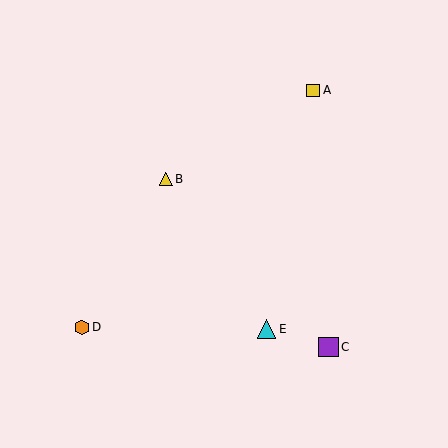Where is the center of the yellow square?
The center of the yellow square is at (313, 91).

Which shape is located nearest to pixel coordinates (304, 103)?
The yellow square (labeled A) at (313, 91) is nearest to that location.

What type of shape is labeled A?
Shape A is a yellow square.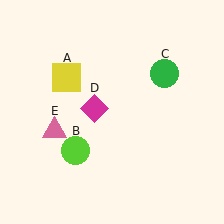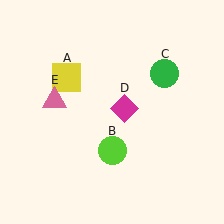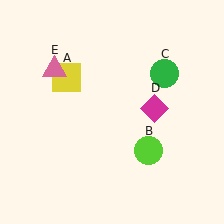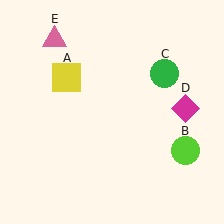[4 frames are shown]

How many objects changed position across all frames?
3 objects changed position: lime circle (object B), magenta diamond (object D), pink triangle (object E).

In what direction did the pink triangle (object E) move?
The pink triangle (object E) moved up.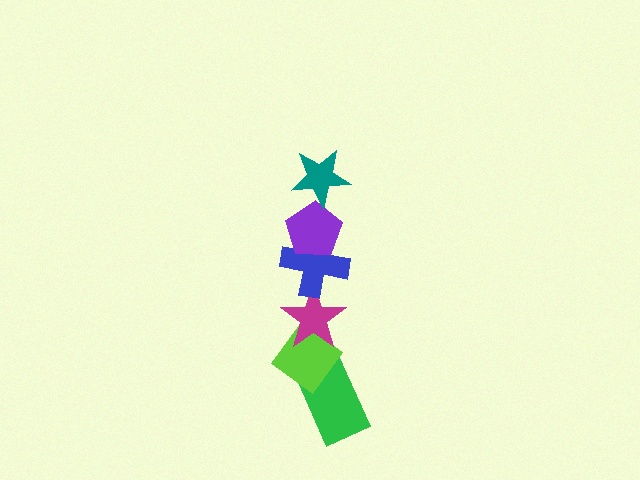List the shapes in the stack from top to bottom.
From top to bottom: the teal star, the purple pentagon, the blue cross, the magenta star, the lime diamond, the green rectangle.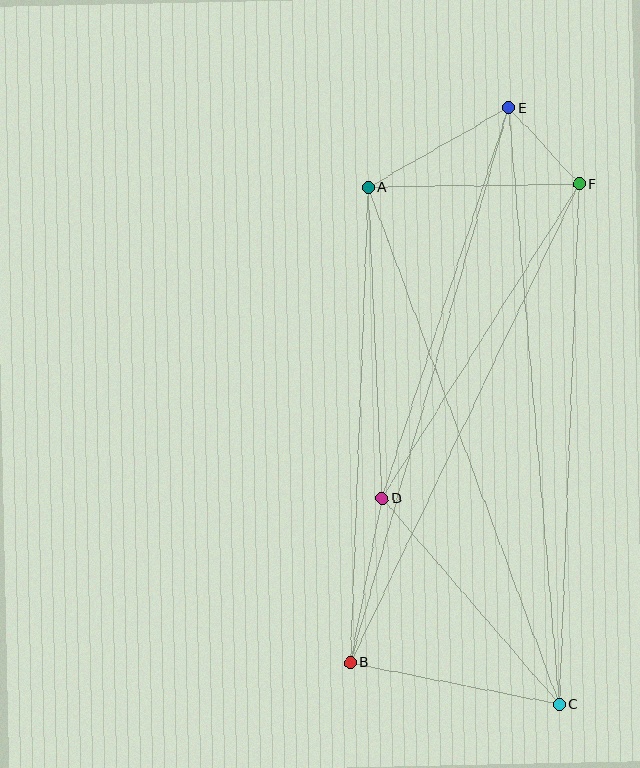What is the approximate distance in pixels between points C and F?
The distance between C and F is approximately 520 pixels.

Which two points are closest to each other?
Points E and F are closest to each other.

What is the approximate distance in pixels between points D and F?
The distance between D and F is approximately 371 pixels.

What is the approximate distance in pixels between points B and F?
The distance between B and F is approximately 530 pixels.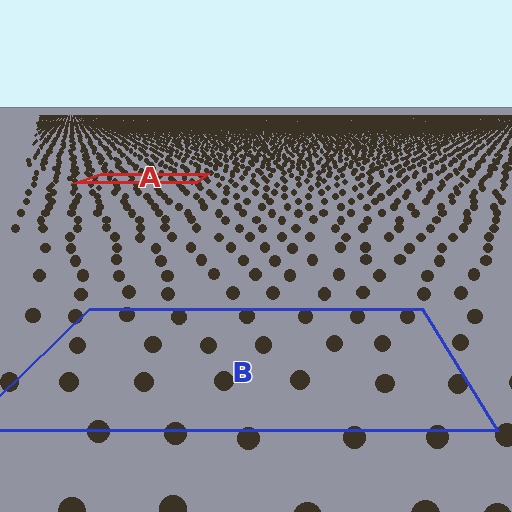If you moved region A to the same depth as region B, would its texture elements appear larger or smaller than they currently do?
They would appear larger. At a closer depth, the same texture elements are projected at a bigger on-screen size.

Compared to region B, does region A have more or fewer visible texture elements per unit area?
Region A has more texture elements per unit area — they are packed more densely because it is farther away.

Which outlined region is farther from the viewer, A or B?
Region A is farther from the viewer — the texture elements inside it appear smaller and more densely packed.